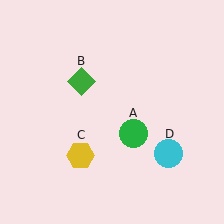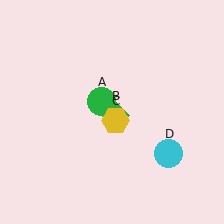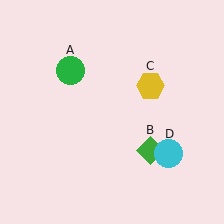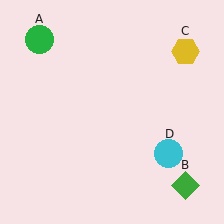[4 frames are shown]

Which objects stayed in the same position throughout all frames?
Cyan circle (object D) remained stationary.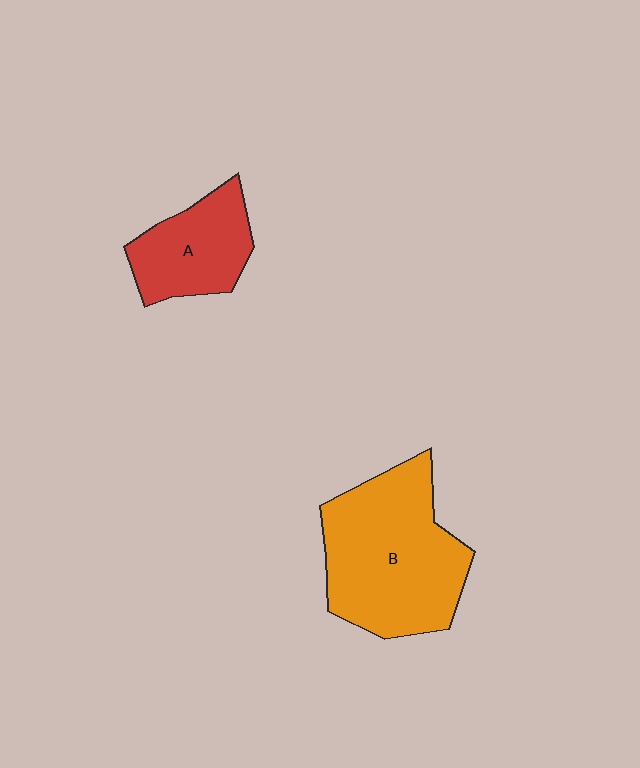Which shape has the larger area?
Shape B (orange).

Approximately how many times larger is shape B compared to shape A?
Approximately 1.9 times.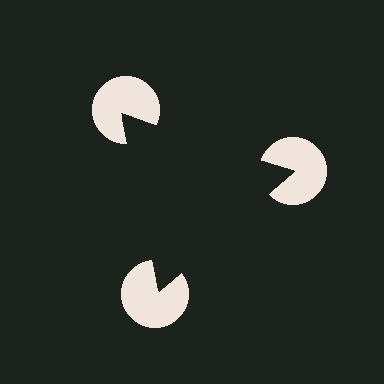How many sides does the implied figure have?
3 sides.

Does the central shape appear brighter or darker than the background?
It typically appears slightly darker than the background, even though no actual brightness change is drawn.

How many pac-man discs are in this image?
There are 3 — one at each vertex of the illusory triangle.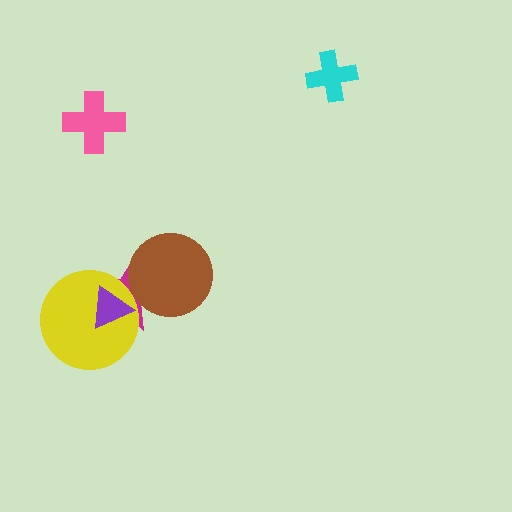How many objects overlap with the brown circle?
1 object overlaps with the brown circle.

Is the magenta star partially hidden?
Yes, it is partially covered by another shape.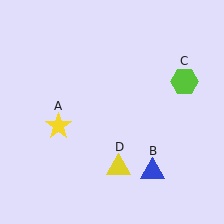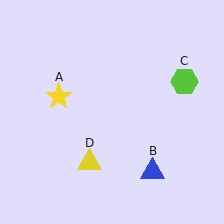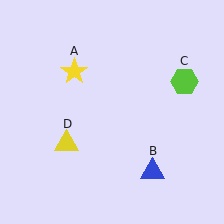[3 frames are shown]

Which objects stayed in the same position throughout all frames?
Blue triangle (object B) and lime hexagon (object C) remained stationary.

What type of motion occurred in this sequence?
The yellow star (object A), yellow triangle (object D) rotated clockwise around the center of the scene.